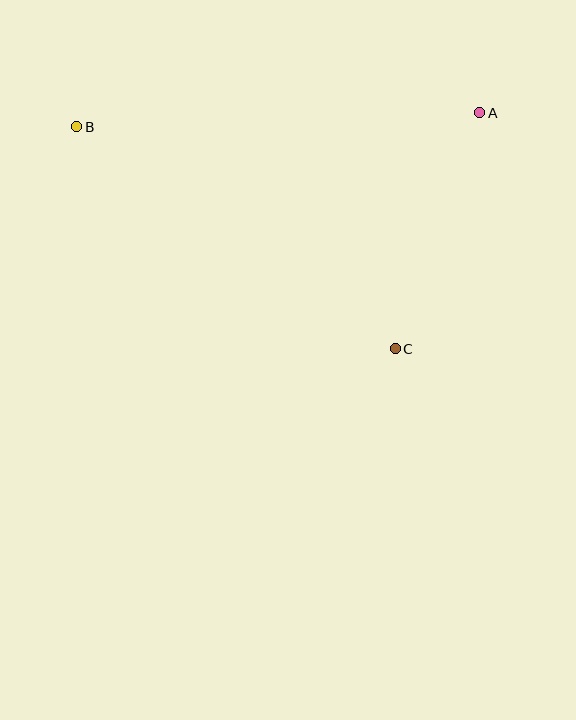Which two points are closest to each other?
Points A and C are closest to each other.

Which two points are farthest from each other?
Points A and B are farthest from each other.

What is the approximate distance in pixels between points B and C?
The distance between B and C is approximately 388 pixels.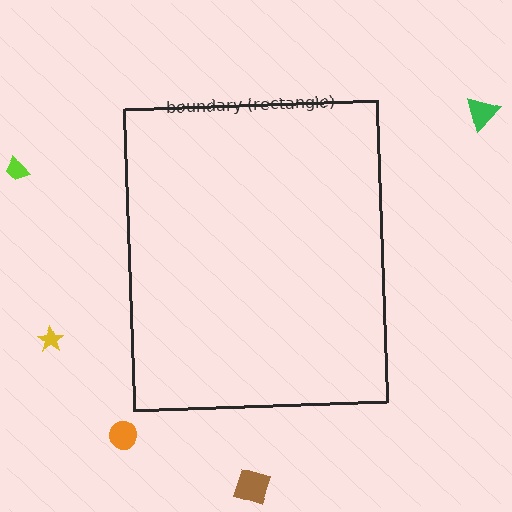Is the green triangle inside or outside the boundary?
Outside.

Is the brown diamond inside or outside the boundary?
Outside.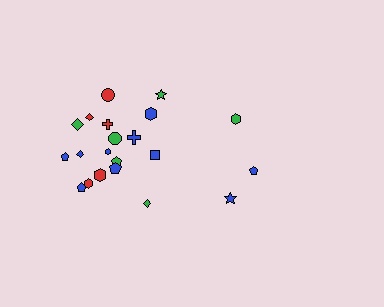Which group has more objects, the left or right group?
The left group.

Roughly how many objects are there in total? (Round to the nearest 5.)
Roughly 20 objects in total.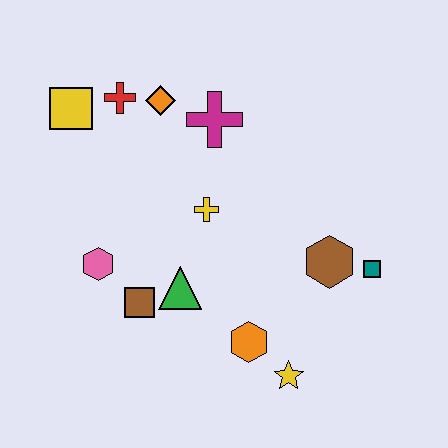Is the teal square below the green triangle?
No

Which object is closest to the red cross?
The orange diamond is closest to the red cross.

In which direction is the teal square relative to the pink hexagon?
The teal square is to the right of the pink hexagon.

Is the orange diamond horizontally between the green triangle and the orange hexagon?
No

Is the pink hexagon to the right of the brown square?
No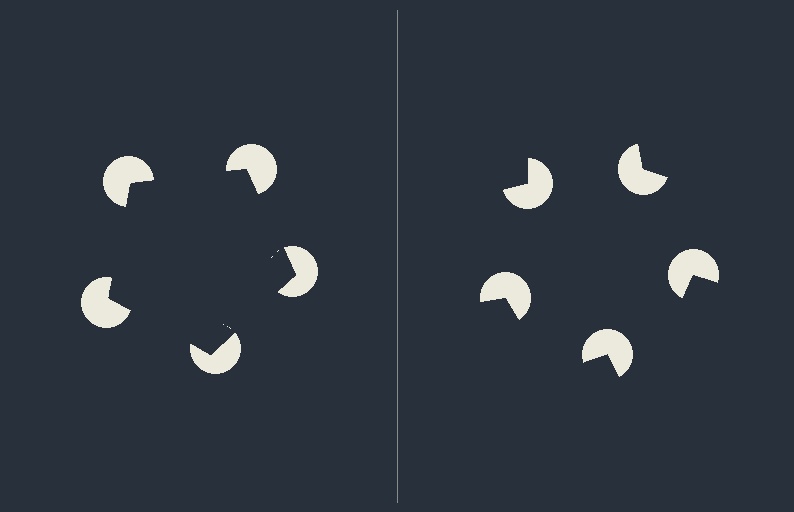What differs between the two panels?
The pac-man discs are positioned identically on both sides; only the wedge orientations differ. On the left they align to a pentagon; on the right they are misaligned.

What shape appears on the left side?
An illusory pentagon.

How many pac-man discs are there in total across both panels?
10 — 5 on each side.